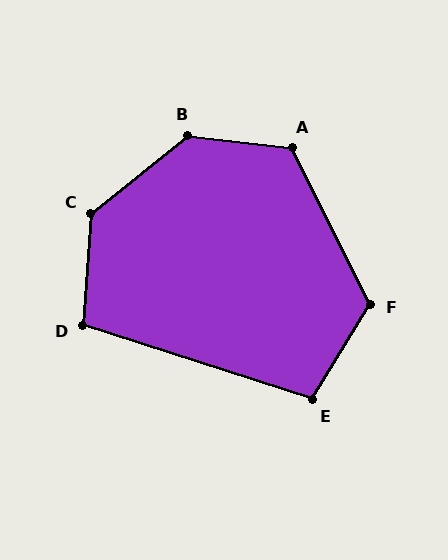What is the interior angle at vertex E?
Approximately 104 degrees (obtuse).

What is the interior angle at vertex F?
Approximately 122 degrees (obtuse).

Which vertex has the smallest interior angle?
D, at approximately 103 degrees.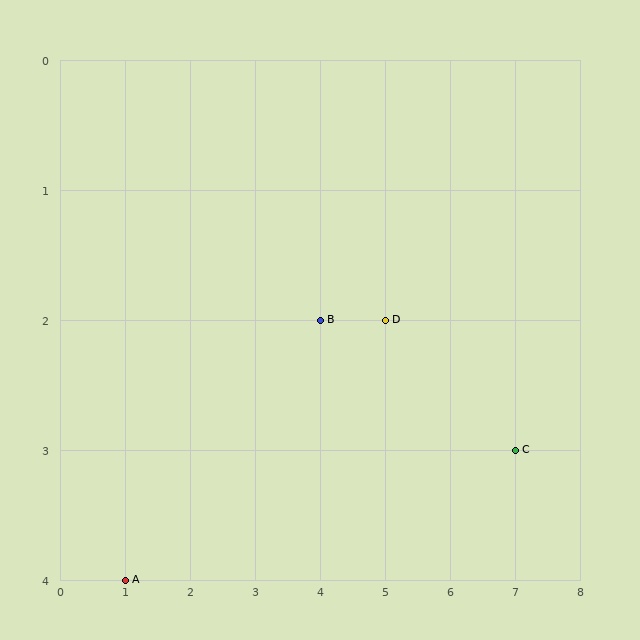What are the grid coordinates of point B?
Point B is at grid coordinates (4, 2).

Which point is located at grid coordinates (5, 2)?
Point D is at (5, 2).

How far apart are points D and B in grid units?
Points D and B are 1 column apart.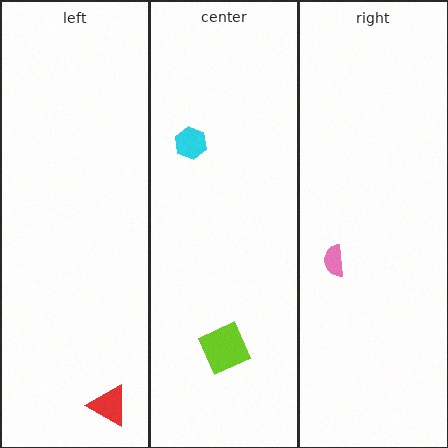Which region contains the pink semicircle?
The right region.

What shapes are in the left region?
The red triangle.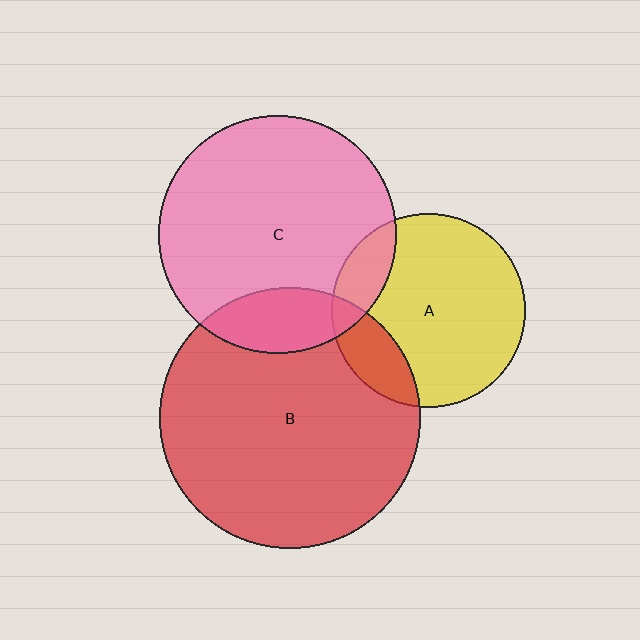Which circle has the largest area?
Circle B (red).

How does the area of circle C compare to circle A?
Approximately 1.5 times.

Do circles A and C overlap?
Yes.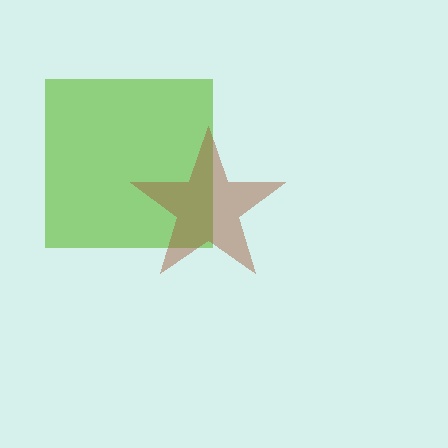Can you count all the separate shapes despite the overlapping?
Yes, there are 2 separate shapes.